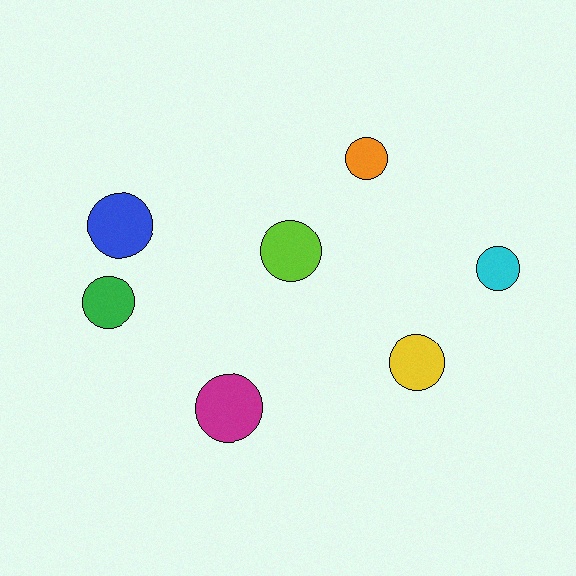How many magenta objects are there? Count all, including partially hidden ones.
There is 1 magenta object.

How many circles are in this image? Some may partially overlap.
There are 7 circles.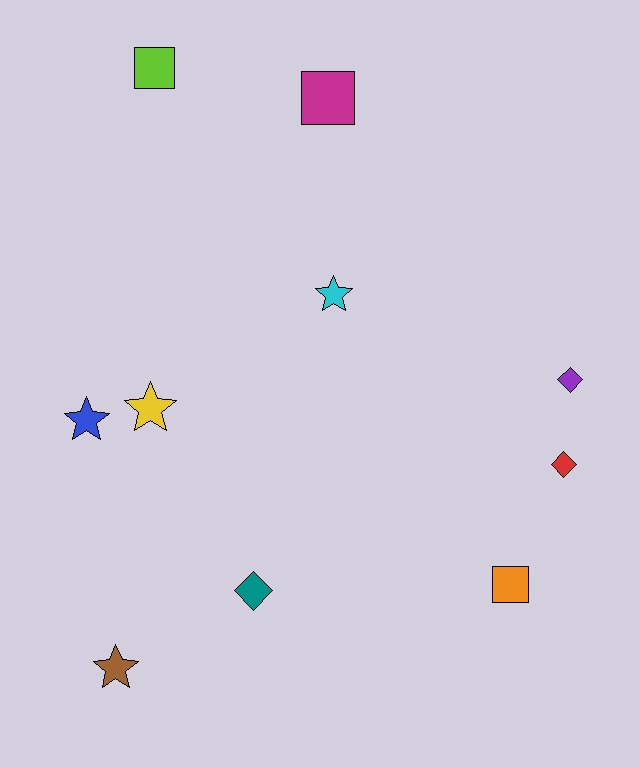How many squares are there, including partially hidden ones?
There are 3 squares.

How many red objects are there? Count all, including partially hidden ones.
There is 1 red object.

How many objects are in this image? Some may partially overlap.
There are 10 objects.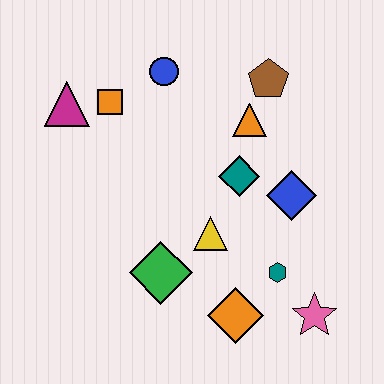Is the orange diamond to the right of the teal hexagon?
No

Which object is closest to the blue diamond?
The teal diamond is closest to the blue diamond.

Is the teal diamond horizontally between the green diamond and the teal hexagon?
Yes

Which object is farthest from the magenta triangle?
The pink star is farthest from the magenta triangle.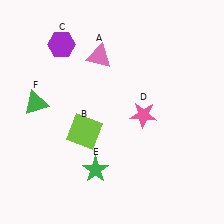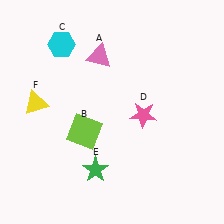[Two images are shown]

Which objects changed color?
C changed from purple to cyan. F changed from green to yellow.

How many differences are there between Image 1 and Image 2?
There are 2 differences between the two images.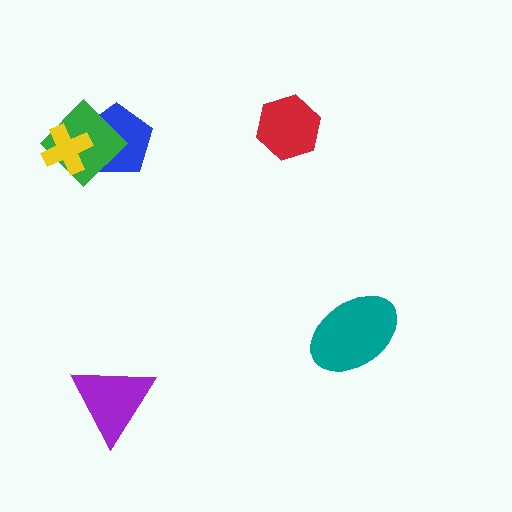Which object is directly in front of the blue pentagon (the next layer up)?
The green diamond is directly in front of the blue pentagon.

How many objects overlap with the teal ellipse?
0 objects overlap with the teal ellipse.